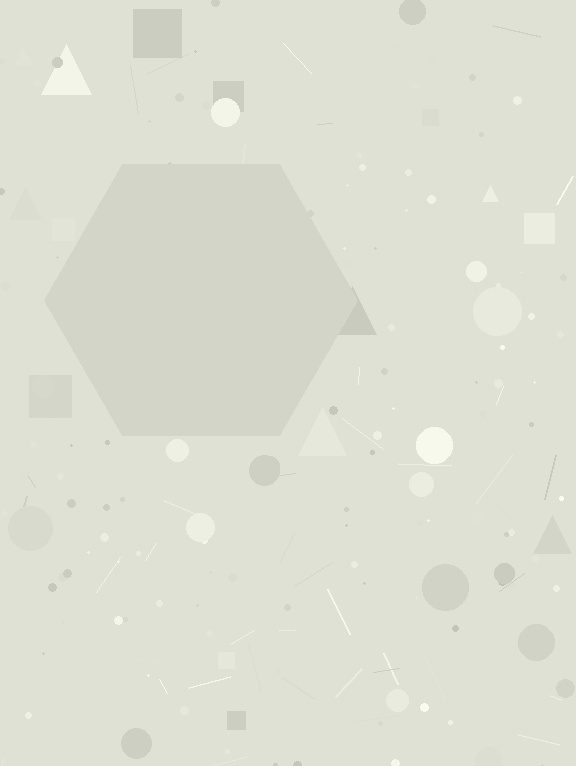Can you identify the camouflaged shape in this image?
The camouflaged shape is a hexagon.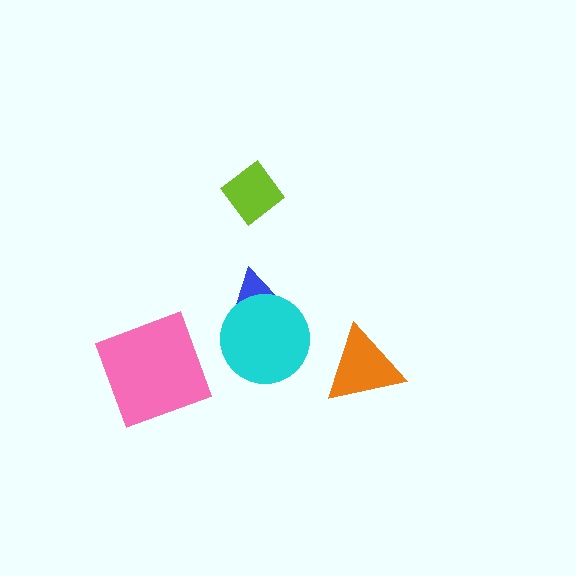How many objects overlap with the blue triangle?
1 object overlaps with the blue triangle.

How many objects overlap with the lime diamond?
0 objects overlap with the lime diamond.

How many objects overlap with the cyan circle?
1 object overlaps with the cyan circle.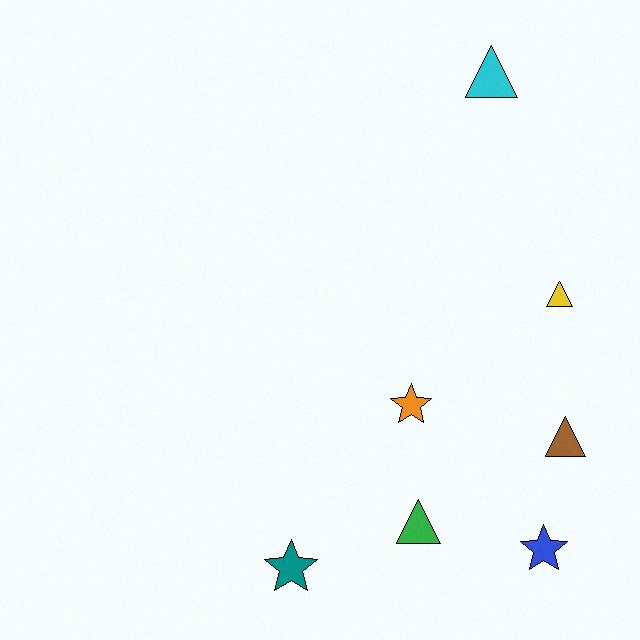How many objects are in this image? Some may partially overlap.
There are 7 objects.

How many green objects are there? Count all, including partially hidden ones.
There is 1 green object.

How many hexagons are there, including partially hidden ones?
There are no hexagons.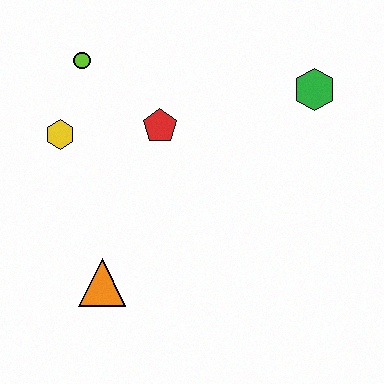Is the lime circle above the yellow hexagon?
Yes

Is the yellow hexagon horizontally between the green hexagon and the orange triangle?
No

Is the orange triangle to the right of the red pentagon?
No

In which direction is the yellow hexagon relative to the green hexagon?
The yellow hexagon is to the left of the green hexagon.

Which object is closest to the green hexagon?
The red pentagon is closest to the green hexagon.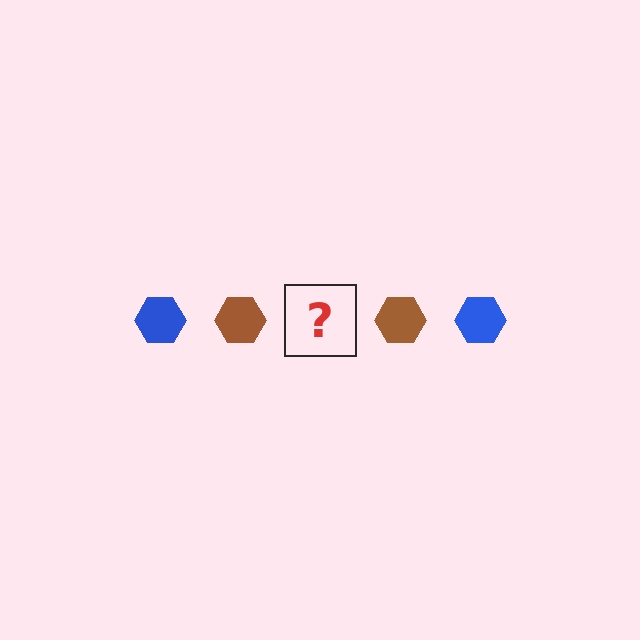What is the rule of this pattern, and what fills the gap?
The rule is that the pattern cycles through blue, brown hexagons. The gap should be filled with a blue hexagon.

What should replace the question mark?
The question mark should be replaced with a blue hexagon.